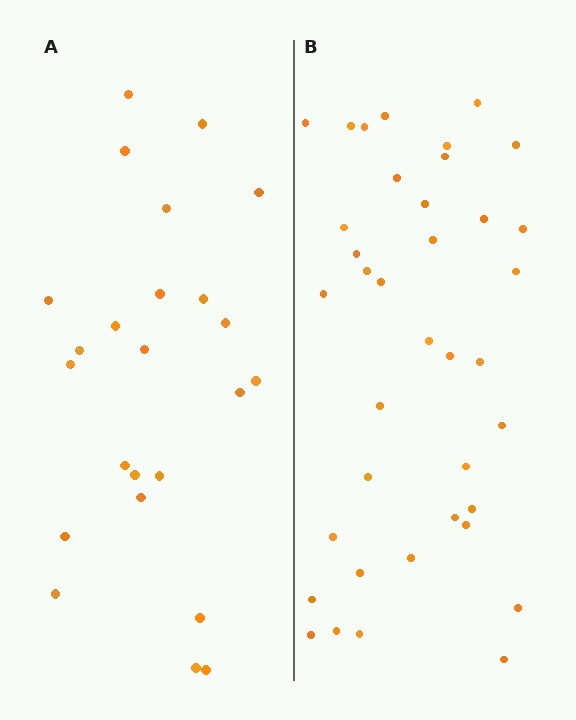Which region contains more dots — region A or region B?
Region B (the right region) has more dots.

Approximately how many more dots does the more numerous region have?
Region B has approximately 15 more dots than region A.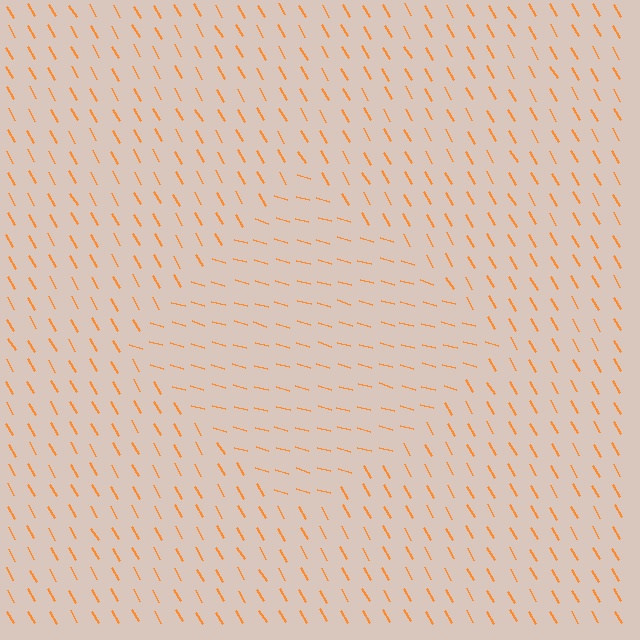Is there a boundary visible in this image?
Yes, there is a texture boundary formed by a change in line orientation.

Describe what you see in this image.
The image is filled with small orange line segments. A diamond region in the image has lines oriented differently from the surrounding lines, creating a visible texture boundary.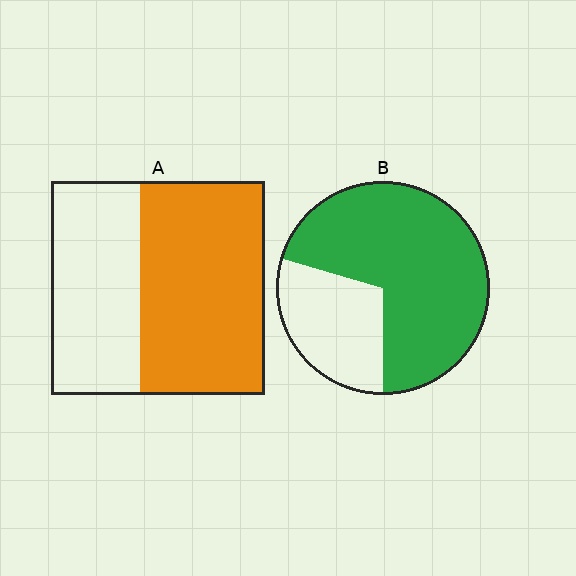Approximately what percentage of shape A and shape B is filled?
A is approximately 60% and B is approximately 70%.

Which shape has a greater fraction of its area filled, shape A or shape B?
Shape B.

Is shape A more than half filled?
Yes.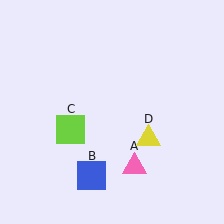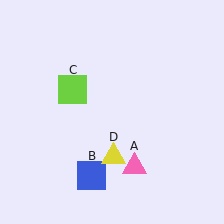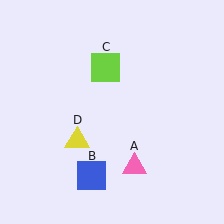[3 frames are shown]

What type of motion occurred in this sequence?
The lime square (object C), yellow triangle (object D) rotated clockwise around the center of the scene.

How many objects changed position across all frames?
2 objects changed position: lime square (object C), yellow triangle (object D).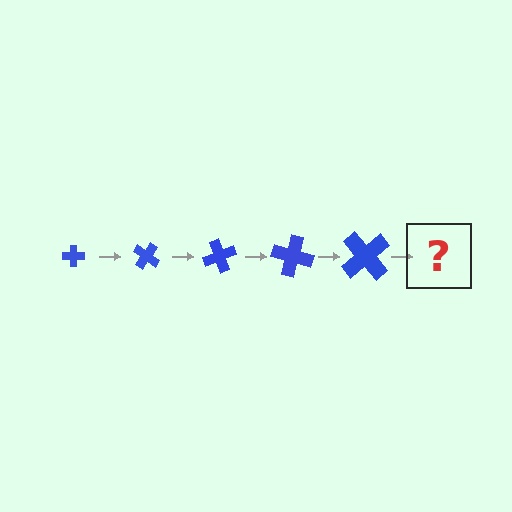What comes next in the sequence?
The next element should be a cross, larger than the previous one and rotated 175 degrees from the start.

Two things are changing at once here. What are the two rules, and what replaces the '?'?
The two rules are that the cross grows larger each step and it rotates 35 degrees each step. The '?' should be a cross, larger than the previous one and rotated 175 degrees from the start.